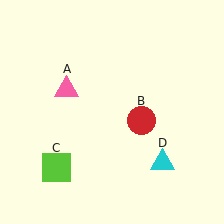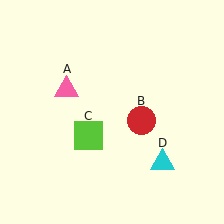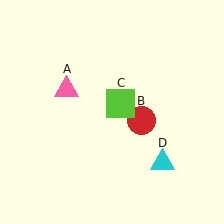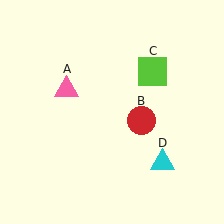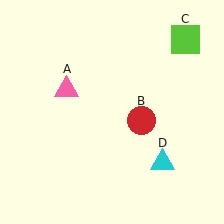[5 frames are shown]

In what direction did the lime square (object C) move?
The lime square (object C) moved up and to the right.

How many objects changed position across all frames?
1 object changed position: lime square (object C).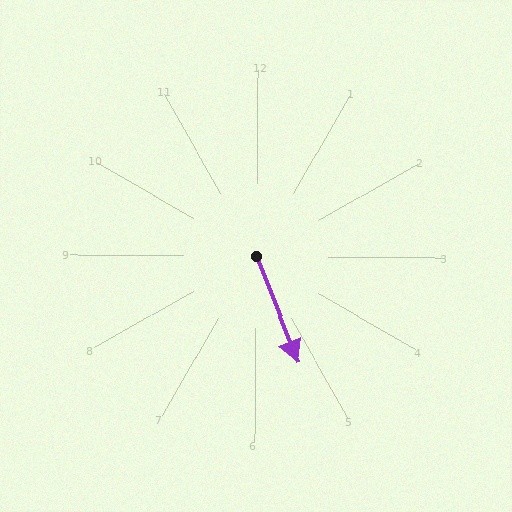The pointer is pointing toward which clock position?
Roughly 5 o'clock.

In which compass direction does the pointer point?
South.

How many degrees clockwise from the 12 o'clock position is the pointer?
Approximately 158 degrees.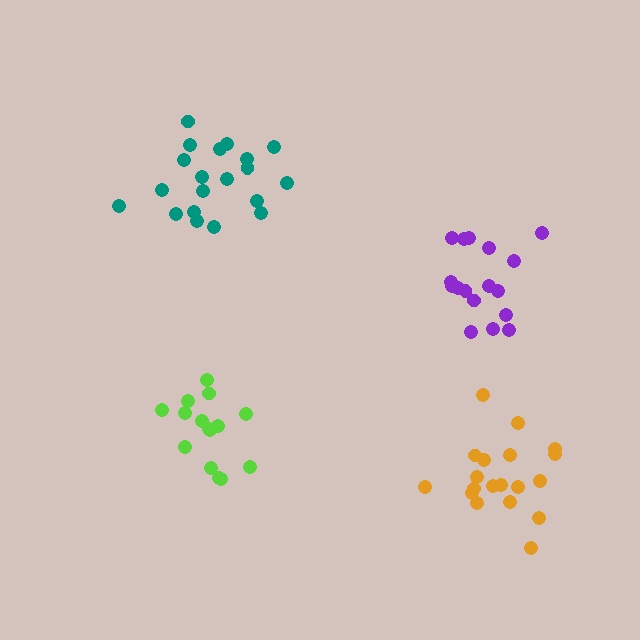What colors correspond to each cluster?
The clusters are colored: orange, lime, purple, teal.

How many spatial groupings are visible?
There are 4 spatial groupings.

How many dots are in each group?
Group 1: 19 dots, Group 2: 15 dots, Group 3: 17 dots, Group 4: 20 dots (71 total).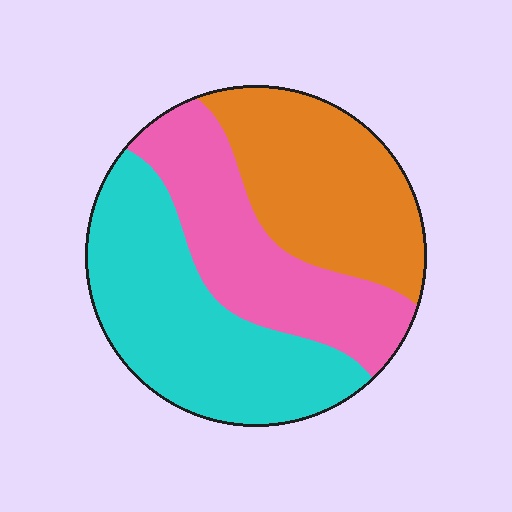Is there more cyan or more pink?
Cyan.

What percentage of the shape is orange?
Orange covers about 30% of the shape.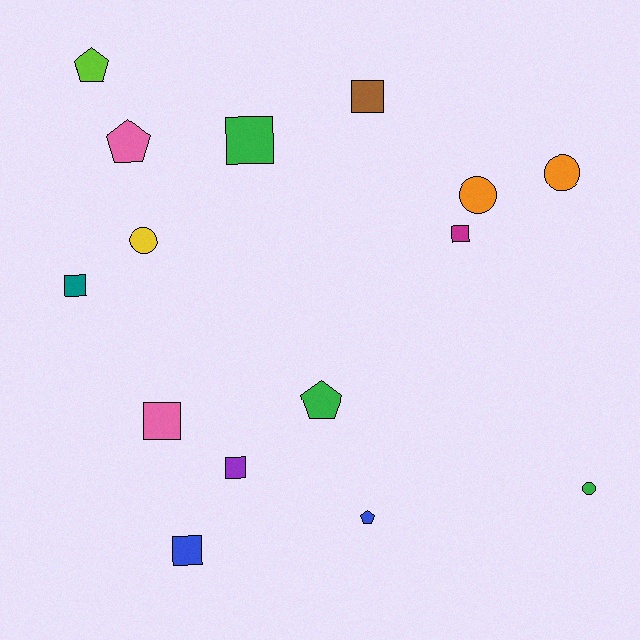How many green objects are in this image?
There are 3 green objects.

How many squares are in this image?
There are 7 squares.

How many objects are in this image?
There are 15 objects.